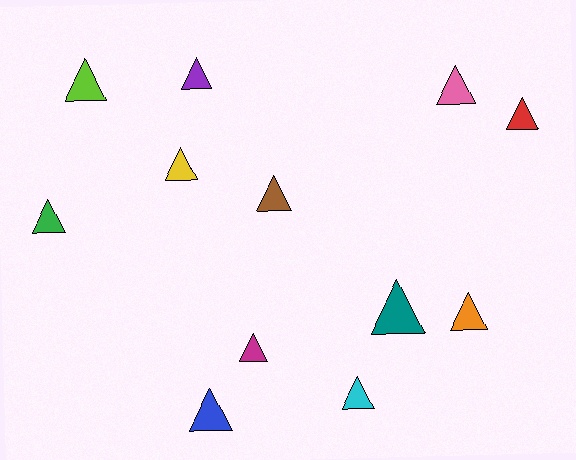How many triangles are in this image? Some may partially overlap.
There are 12 triangles.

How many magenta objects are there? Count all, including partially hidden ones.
There is 1 magenta object.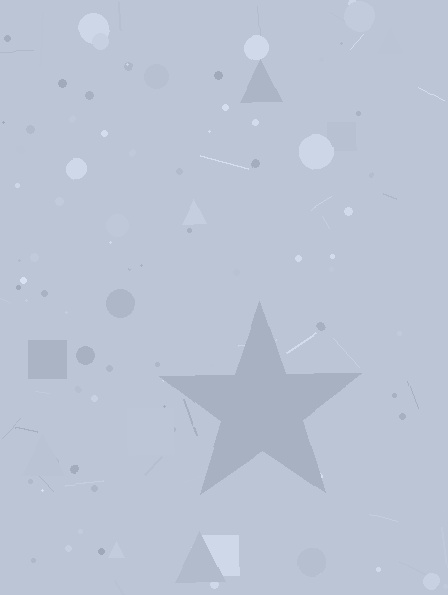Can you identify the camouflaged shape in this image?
The camouflaged shape is a star.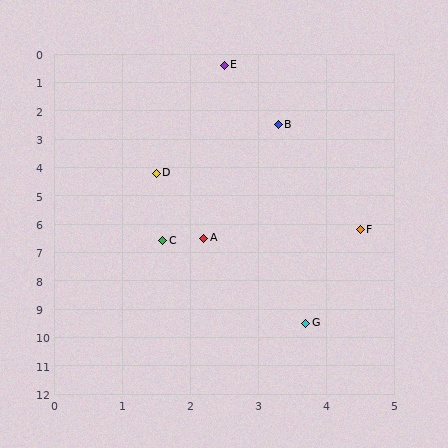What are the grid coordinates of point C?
Point C is at approximately (1.6, 6.6).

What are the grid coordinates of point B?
Point B is at approximately (3.3, 2.5).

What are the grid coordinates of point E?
Point E is at approximately (2.5, 0.4).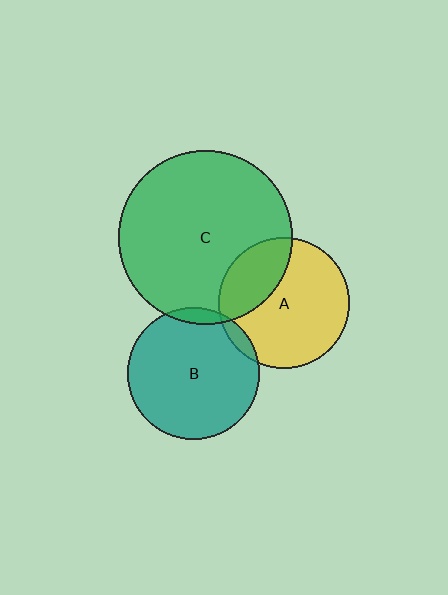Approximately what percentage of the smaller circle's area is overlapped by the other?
Approximately 5%.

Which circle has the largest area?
Circle C (green).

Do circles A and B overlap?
Yes.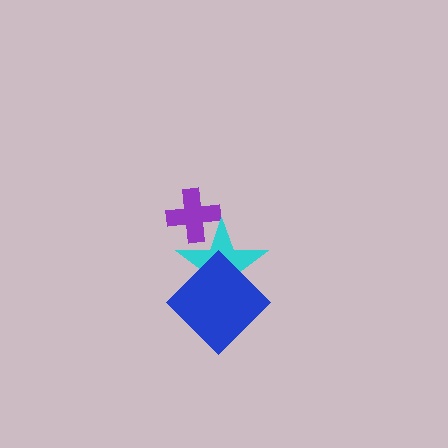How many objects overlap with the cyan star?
2 objects overlap with the cyan star.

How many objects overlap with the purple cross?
1 object overlaps with the purple cross.